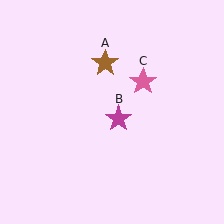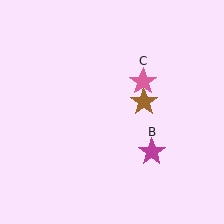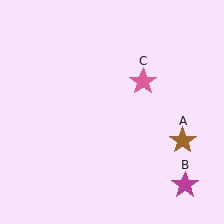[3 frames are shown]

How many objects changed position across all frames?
2 objects changed position: brown star (object A), magenta star (object B).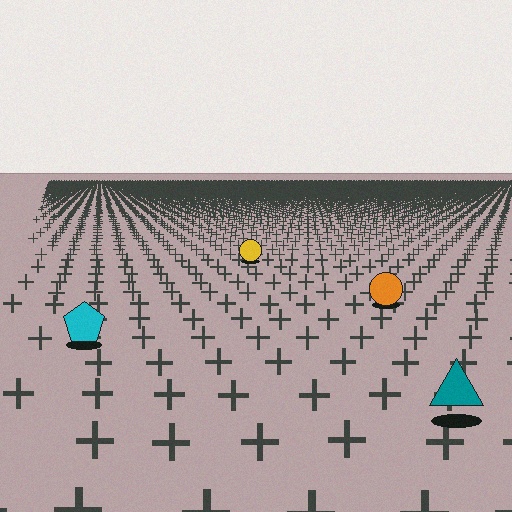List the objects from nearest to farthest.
From nearest to farthest: the teal triangle, the cyan pentagon, the orange circle, the yellow circle.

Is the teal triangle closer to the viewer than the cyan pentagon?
Yes. The teal triangle is closer — you can tell from the texture gradient: the ground texture is coarser near it.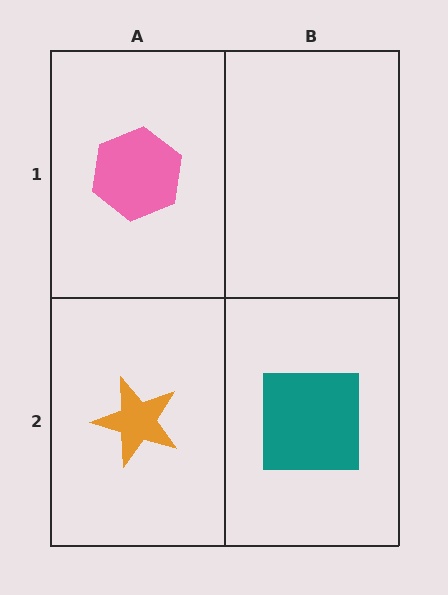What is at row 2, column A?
An orange star.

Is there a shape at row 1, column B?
No, that cell is empty.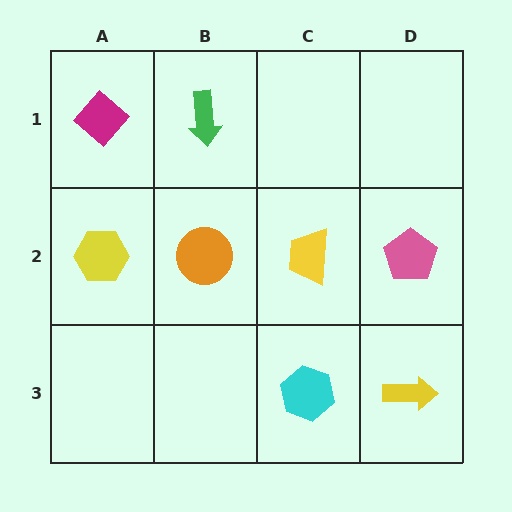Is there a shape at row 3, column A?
No, that cell is empty.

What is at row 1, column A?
A magenta diamond.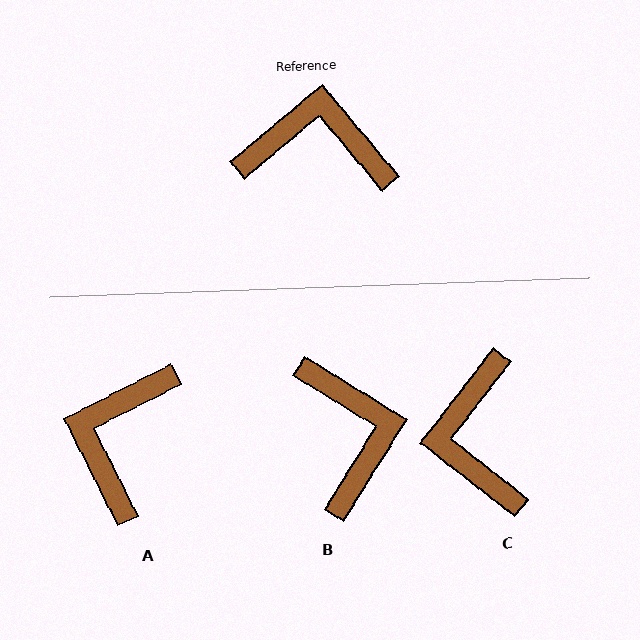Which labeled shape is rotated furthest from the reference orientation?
C, about 103 degrees away.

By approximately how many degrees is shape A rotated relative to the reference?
Approximately 77 degrees counter-clockwise.